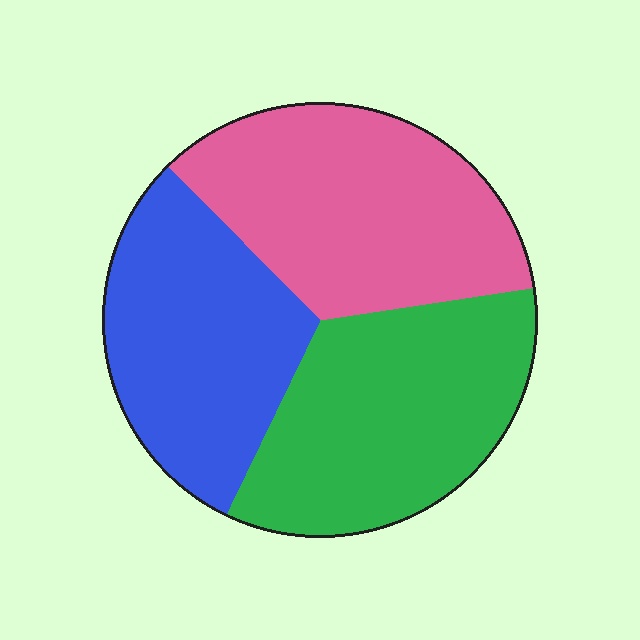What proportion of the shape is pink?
Pink takes up about one third (1/3) of the shape.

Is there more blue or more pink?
Pink.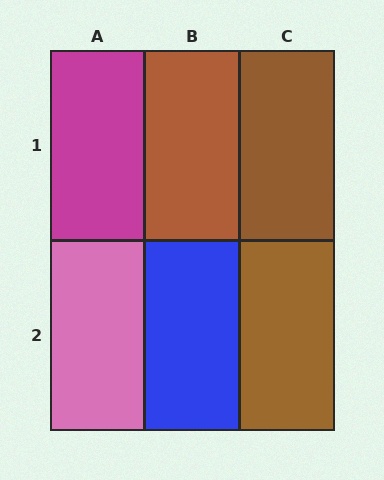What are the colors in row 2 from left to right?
Pink, blue, brown.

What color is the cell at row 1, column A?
Magenta.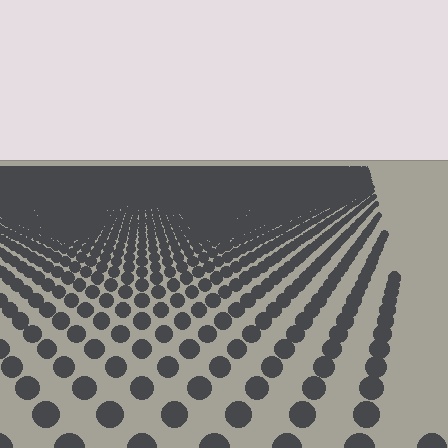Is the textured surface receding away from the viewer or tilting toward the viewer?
The surface is receding away from the viewer. Texture elements get smaller and denser toward the top.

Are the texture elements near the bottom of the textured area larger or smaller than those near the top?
Larger. Near the bottom, elements are closer to the viewer and appear at a bigger on-screen size.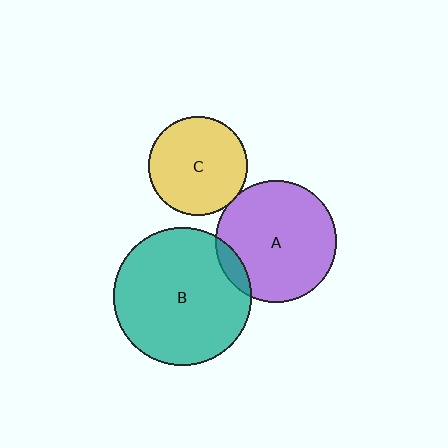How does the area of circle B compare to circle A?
Approximately 1.3 times.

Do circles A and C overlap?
Yes.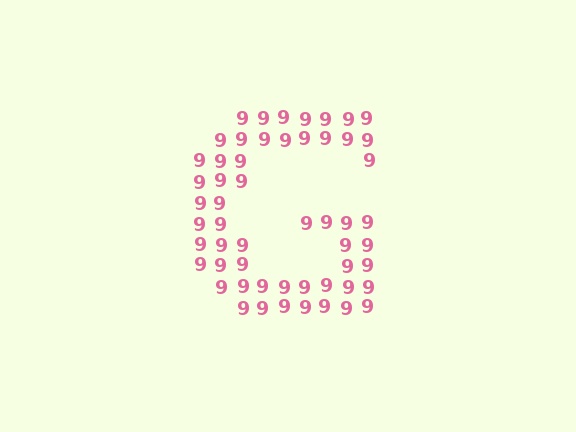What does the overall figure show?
The overall figure shows the letter G.